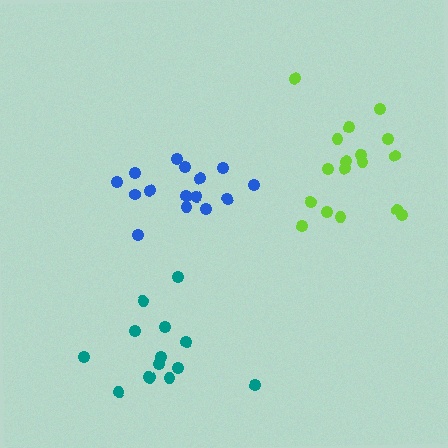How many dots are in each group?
Group 1: 17 dots, Group 2: 15 dots, Group 3: 14 dots (46 total).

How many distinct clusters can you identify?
There are 3 distinct clusters.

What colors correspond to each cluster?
The clusters are colored: lime, blue, teal.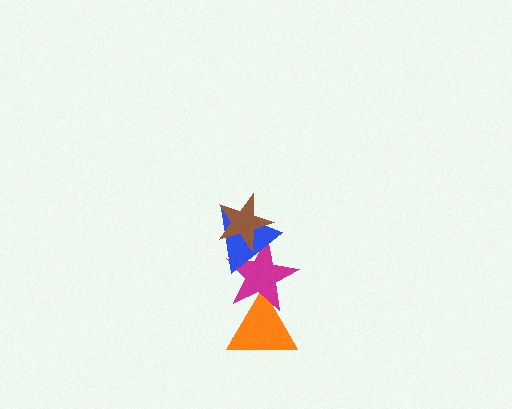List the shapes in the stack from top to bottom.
From top to bottom: the brown star, the blue triangle, the magenta star, the orange triangle.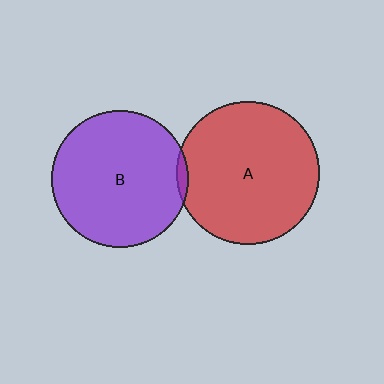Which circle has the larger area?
Circle A (red).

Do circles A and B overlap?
Yes.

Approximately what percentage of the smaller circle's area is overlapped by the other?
Approximately 5%.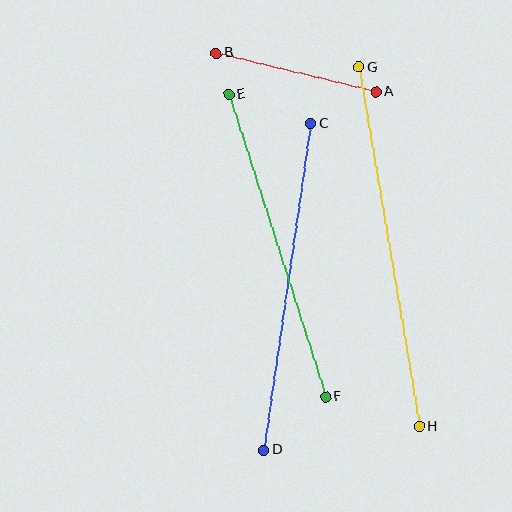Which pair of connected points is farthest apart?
Points G and H are farthest apart.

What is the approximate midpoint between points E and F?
The midpoint is at approximately (277, 246) pixels.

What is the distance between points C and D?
The distance is approximately 329 pixels.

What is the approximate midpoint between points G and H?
The midpoint is at approximately (389, 247) pixels.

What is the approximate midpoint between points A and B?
The midpoint is at approximately (296, 73) pixels.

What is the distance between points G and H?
The distance is approximately 364 pixels.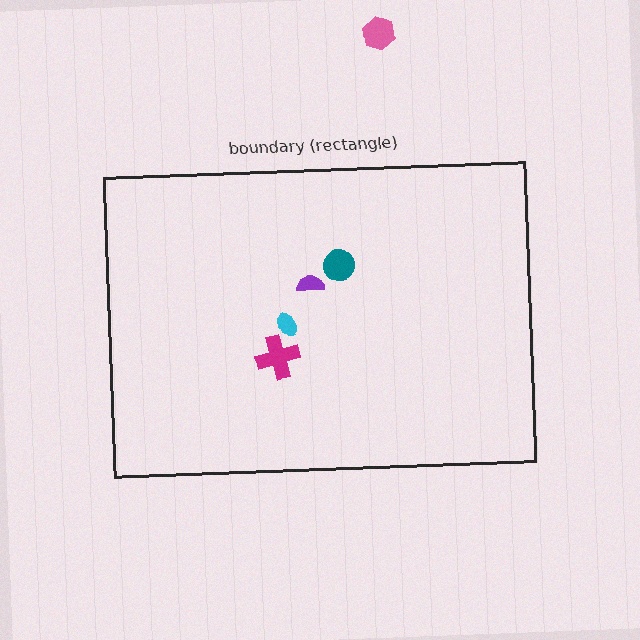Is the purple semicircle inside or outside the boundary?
Inside.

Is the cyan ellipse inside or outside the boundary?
Inside.